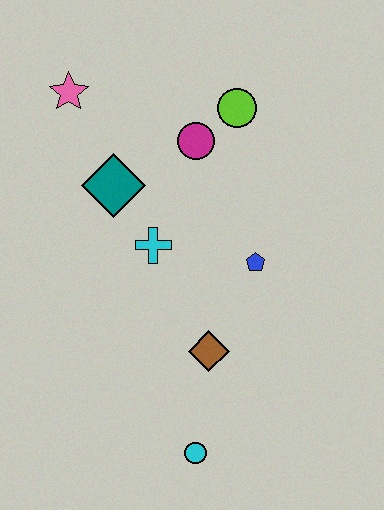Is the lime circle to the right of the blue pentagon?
No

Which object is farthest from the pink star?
The cyan circle is farthest from the pink star.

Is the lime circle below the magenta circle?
No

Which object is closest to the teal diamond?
The cyan cross is closest to the teal diamond.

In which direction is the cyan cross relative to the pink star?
The cyan cross is below the pink star.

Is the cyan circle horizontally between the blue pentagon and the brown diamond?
No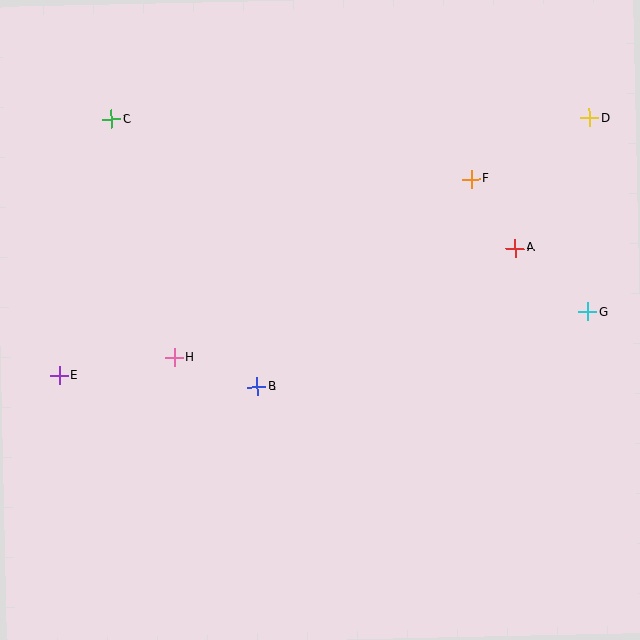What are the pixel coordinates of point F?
Point F is at (471, 179).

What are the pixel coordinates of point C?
Point C is at (112, 119).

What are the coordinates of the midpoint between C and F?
The midpoint between C and F is at (291, 149).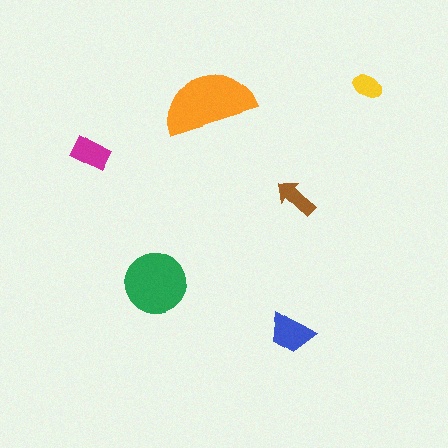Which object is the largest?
The orange semicircle.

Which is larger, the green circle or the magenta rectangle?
The green circle.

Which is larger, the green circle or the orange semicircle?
The orange semicircle.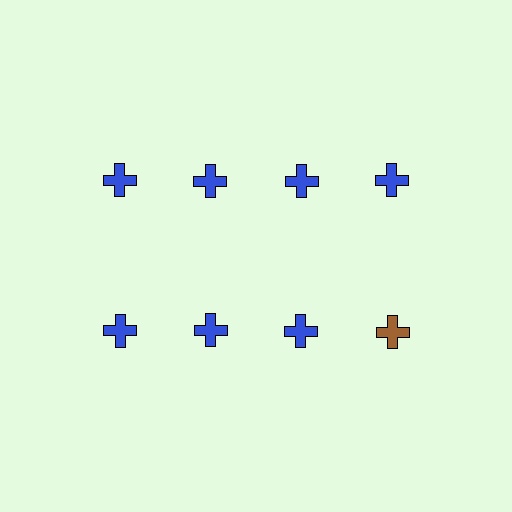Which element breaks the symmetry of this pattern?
The brown cross in the second row, second from right column breaks the symmetry. All other shapes are blue crosses.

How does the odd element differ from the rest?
It has a different color: brown instead of blue.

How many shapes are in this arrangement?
There are 8 shapes arranged in a grid pattern.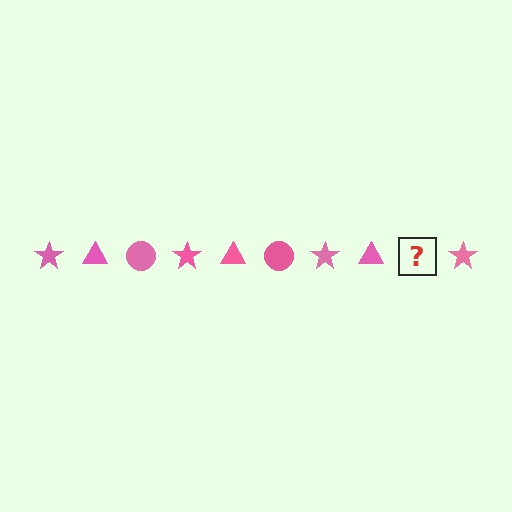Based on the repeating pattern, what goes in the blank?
The blank should be a pink circle.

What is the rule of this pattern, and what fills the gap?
The rule is that the pattern cycles through star, triangle, circle shapes in pink. The gap should be filled with a pink circle.